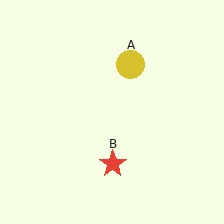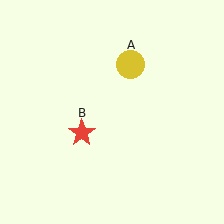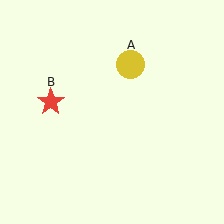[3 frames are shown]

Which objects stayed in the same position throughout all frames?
Yellow circle (object A) remained stationary.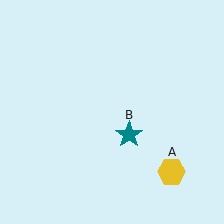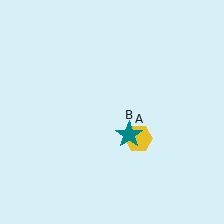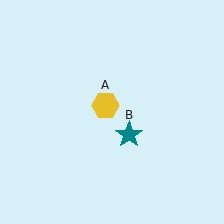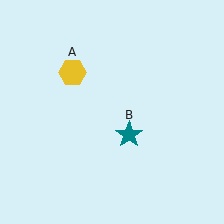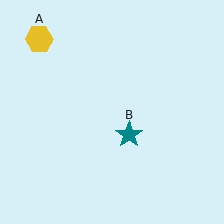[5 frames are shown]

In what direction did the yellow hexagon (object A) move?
The yellow hexagon (object A) moved up and to the left.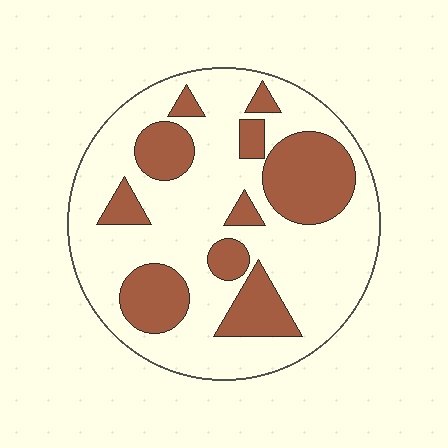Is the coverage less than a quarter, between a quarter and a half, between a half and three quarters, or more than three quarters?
Between a quarter and a half.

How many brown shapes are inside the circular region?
10.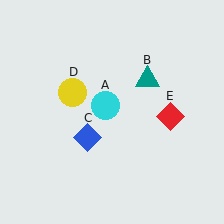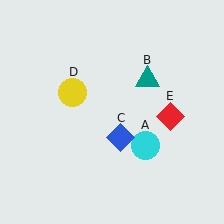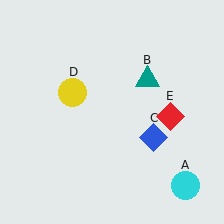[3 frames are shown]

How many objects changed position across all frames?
2 objects changed position: cyan circle (object A), blue diamond (object C).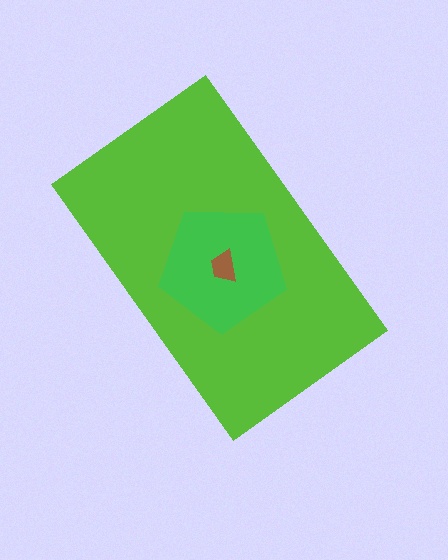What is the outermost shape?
The lime rectangle.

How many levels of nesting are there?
3.